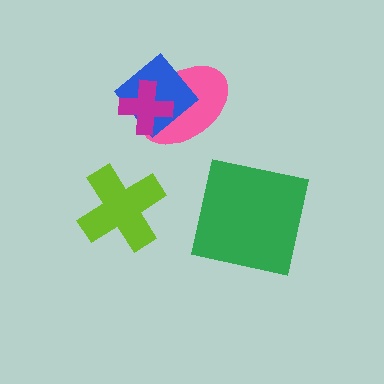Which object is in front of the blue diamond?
The magenta cross is in front of the blue diamond.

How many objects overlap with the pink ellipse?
2 objects overlap with the pink ellipse.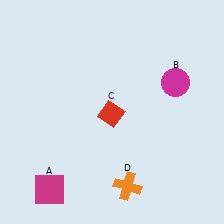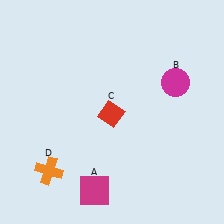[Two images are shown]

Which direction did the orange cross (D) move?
The orange cross (D) moved left.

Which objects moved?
The objects that moved are: the magenta square (A), the orange cross (D).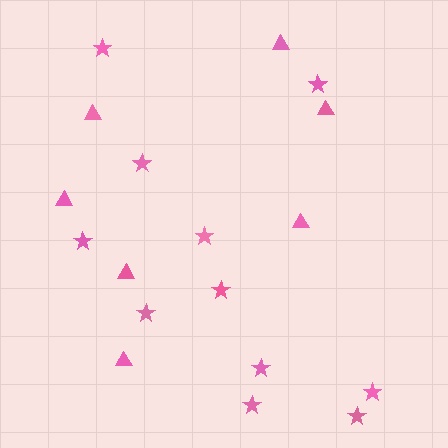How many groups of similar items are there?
There are 2 groups: one group of stars (11) and one group of triangles (7).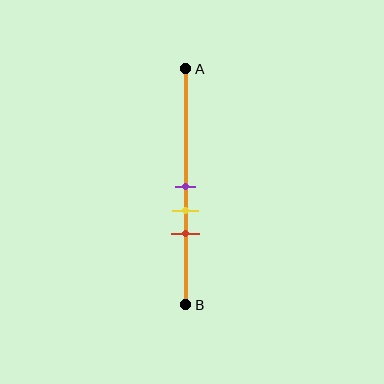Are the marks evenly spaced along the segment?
Yes, the marks are approximately evenly spaced.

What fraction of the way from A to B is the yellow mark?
The yellow mark is approximately 60% (0.6) of the way from A to B.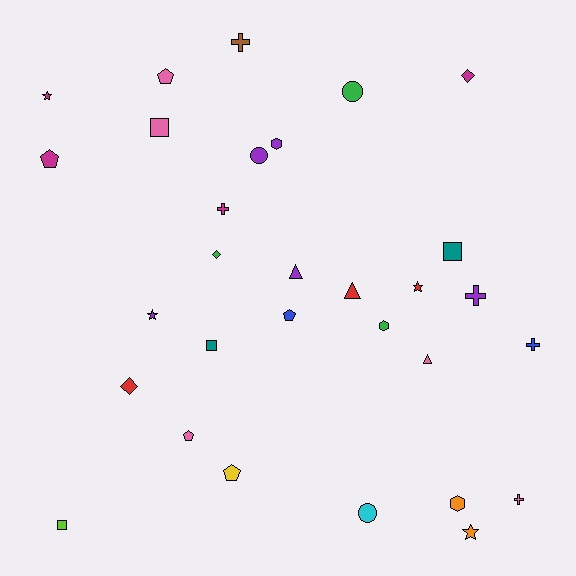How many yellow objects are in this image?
There is 1 yellow object.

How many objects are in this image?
There are 30 objects.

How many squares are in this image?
There are 4 squares.